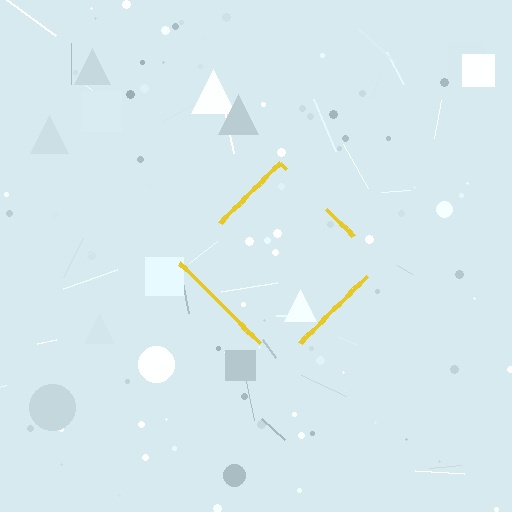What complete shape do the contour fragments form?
The contour fragments form a diamond.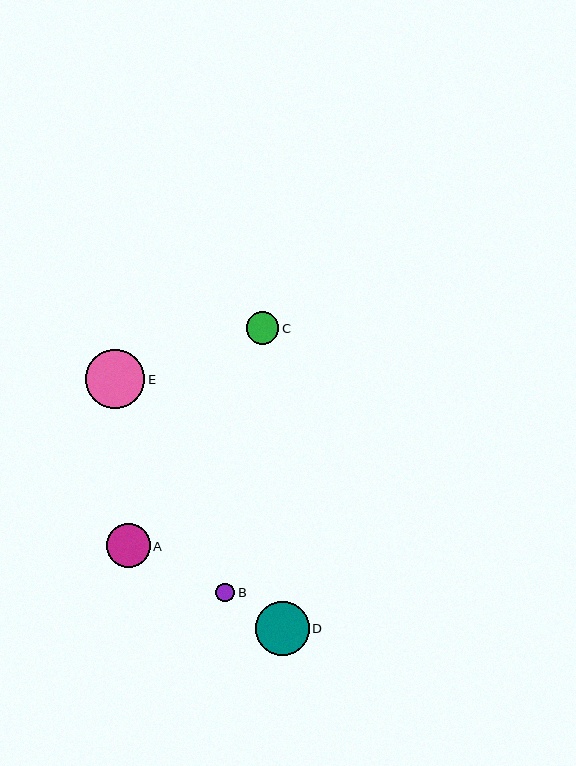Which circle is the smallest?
Circle B is the smallest with a size of approximately 19 pixels.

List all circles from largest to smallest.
From largest to smallest: E, D, A, C, B.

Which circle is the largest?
Circle E is the largest with a size of approximately 59 pixels.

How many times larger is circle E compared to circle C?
Circle E is approximately 1.8 times the size of circle C.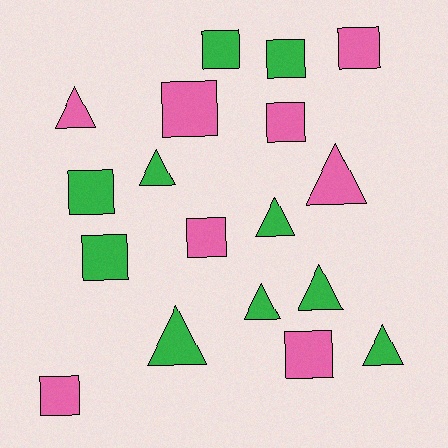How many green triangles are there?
There are 6 green triangles.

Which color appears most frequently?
Green, with 10 objects.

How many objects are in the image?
There are 18 objects.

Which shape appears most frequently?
Square, with 10 objects.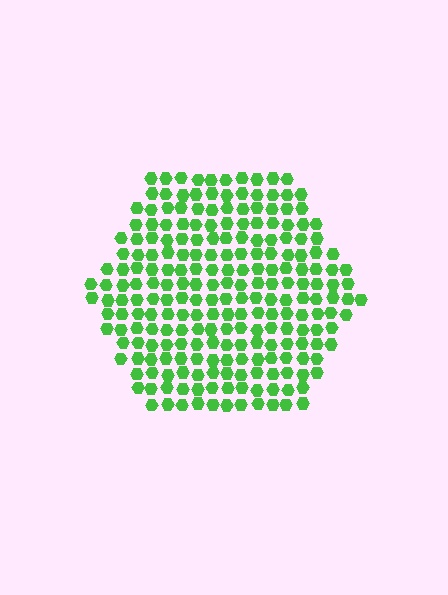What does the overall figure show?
The overall figure shows a hexagon.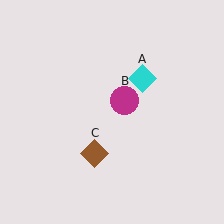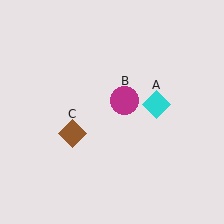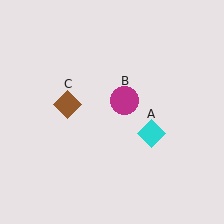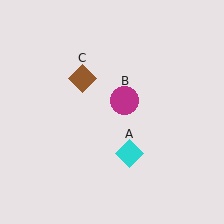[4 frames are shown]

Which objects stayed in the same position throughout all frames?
Magenta circle (object B) remained stationary.